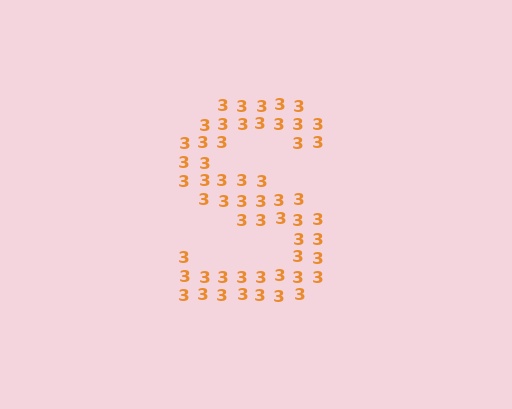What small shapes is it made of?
It is made of small digit 3's.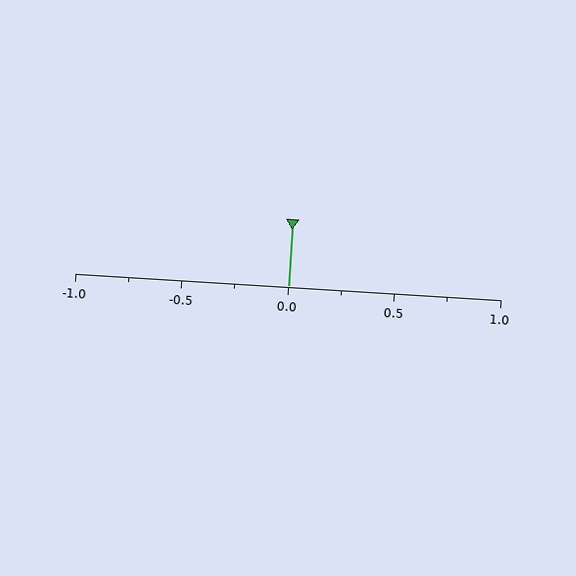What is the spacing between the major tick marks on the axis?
The major ticks are spaced 0.5 apart.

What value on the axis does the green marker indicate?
The marker indicates approximately 0.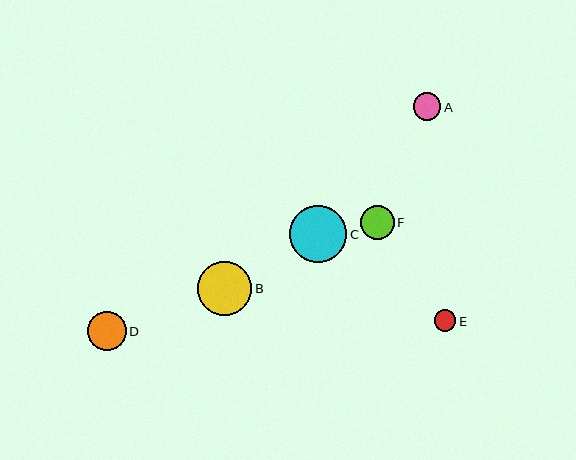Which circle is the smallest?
Circle E is the smallest with a size of approximately 21 pixels.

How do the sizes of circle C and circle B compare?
Circle C and circle B are approximately the same size.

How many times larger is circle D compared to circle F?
Circle D is approximately 1.2 times the size of circle F.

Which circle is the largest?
Circle C is the largest with a size of approximately 57 pixels.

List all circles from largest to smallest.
From largest to smallest: C, B, D, F, A, E.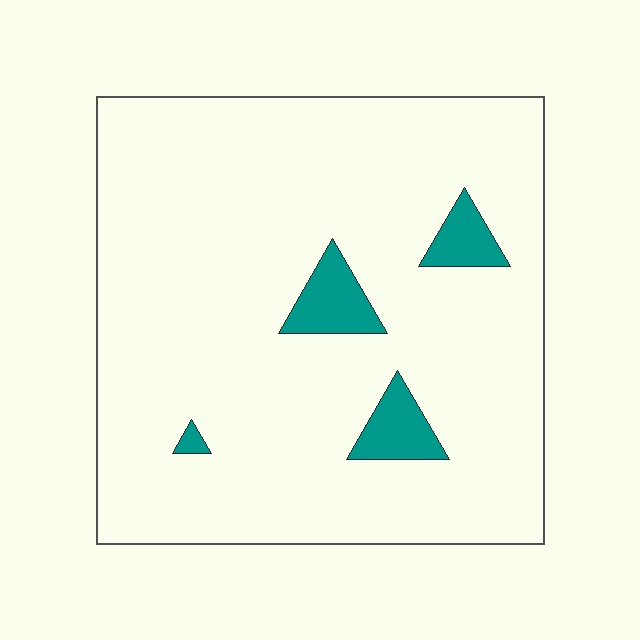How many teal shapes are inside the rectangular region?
4.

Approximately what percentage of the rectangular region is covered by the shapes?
Approximately 5%.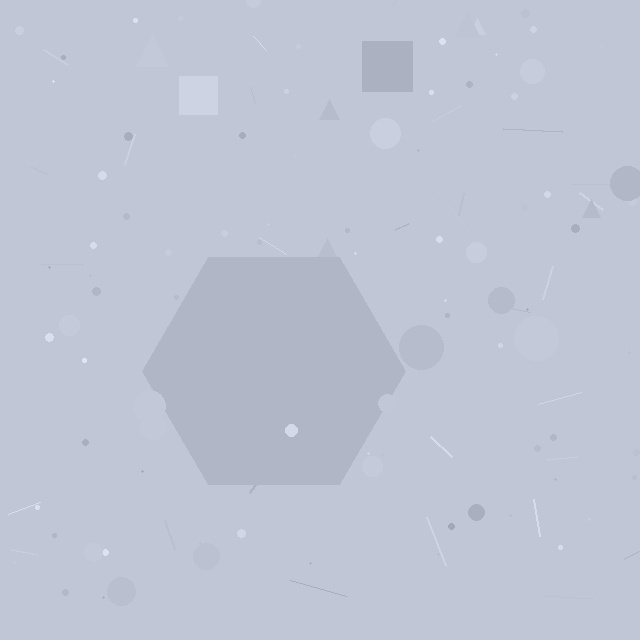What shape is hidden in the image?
A hexagon is hidden in the image.